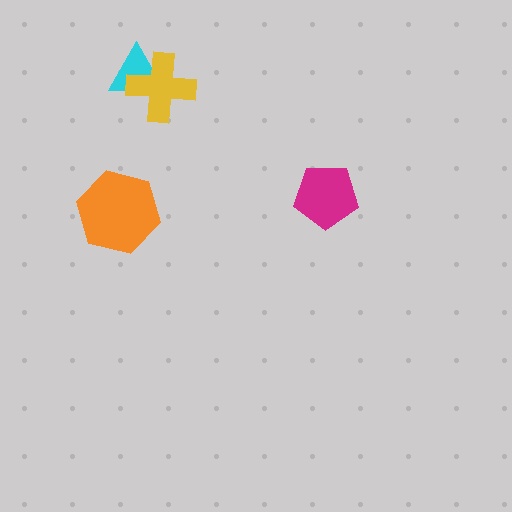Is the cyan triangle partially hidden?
Yes, it is partially covered by another shape.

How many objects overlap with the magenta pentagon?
0 objects overlap with the magenta pentagon.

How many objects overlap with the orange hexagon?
0 objects overlap with the orange hexagon.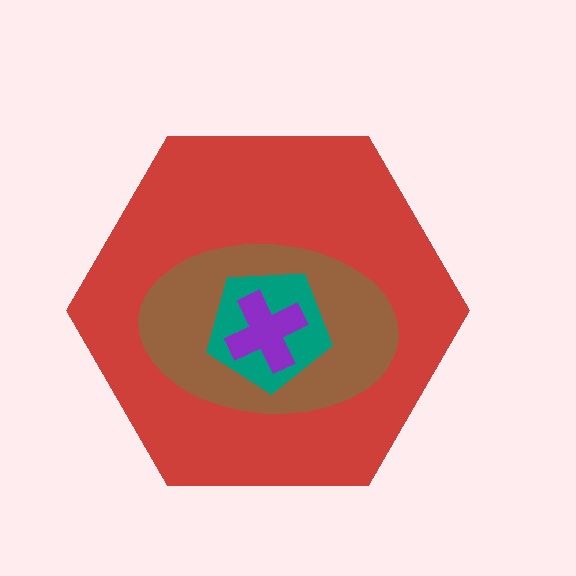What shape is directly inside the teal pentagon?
The purple cross.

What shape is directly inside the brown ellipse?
The teal pentagon.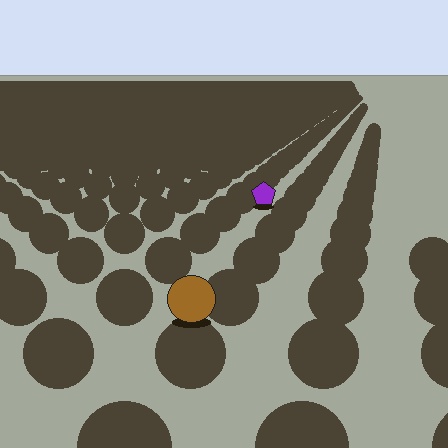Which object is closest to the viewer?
The brown circle is closest. The texture marks near it are larger and more spread out.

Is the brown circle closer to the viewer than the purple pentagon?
Yes. The brown circle is closer — you can tell from the texture gradient: the ground texture is coarser near it.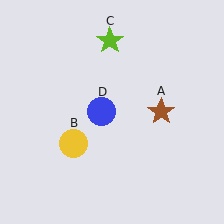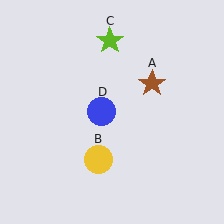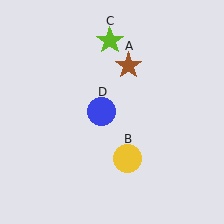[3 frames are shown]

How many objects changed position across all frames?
2 objects changed position: brown star (object A), yellow circle (object B).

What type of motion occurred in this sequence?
The brown star (object A), yellow circle (object B) rotated counterclockwise around the center of the scene.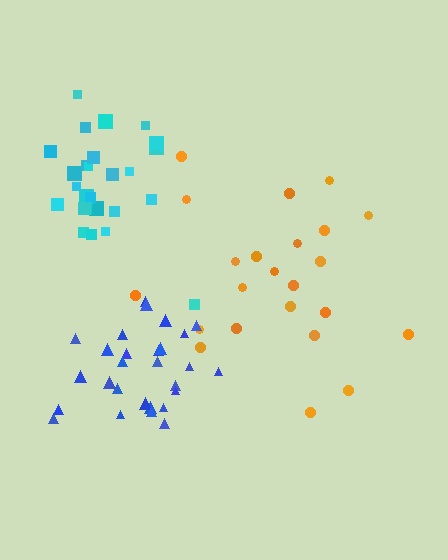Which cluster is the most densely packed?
Blue.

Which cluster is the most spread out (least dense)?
Orange.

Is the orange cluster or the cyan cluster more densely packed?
Cyan.